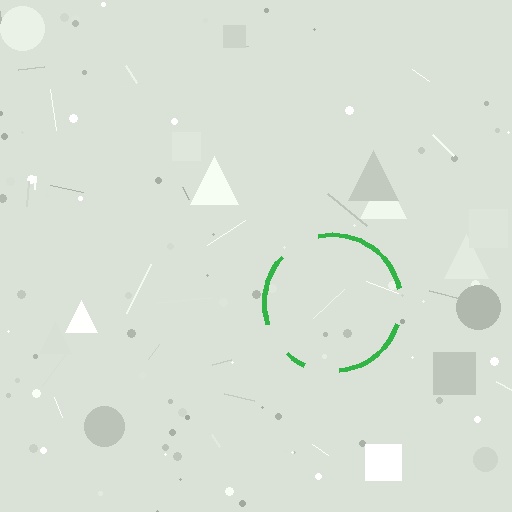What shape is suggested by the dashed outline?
The dashed outline suggests a circle.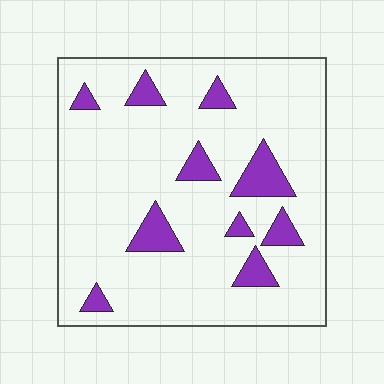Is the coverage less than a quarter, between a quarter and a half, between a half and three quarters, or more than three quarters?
Less than a quarter.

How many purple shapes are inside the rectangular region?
10.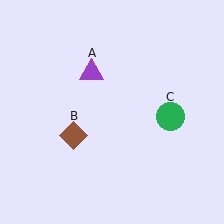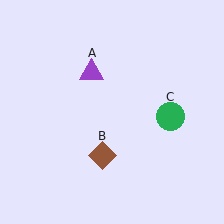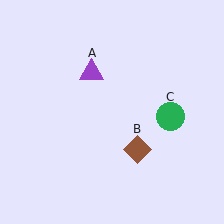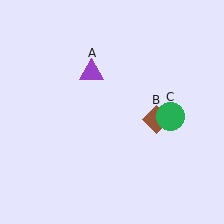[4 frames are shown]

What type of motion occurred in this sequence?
The brown diamond (object B) rotated counterclockwise around the center of the scene.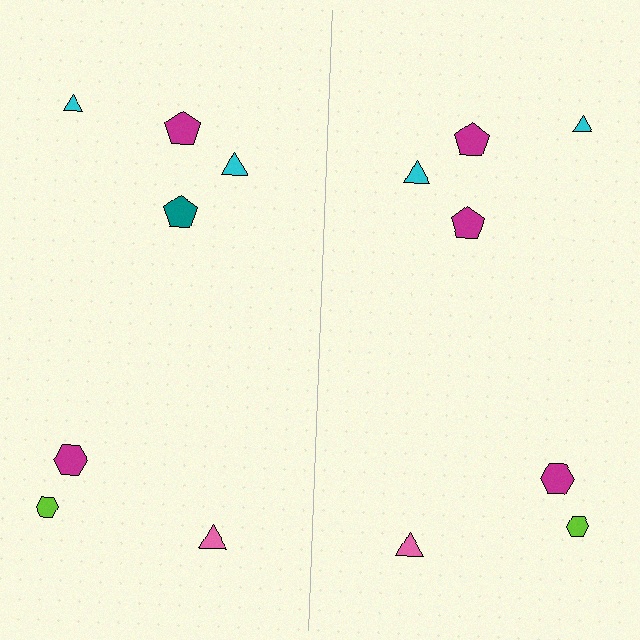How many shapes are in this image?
There are 14 shapes in this image.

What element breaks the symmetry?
The magenta pentagon on the right side breaks the symmetry — its mirror counterpart is teal.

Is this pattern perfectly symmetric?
No, the pattern is not perfectly symmetric. The magenta pentagon on the right side breaks the symmetry — its mirror counterpart is teal.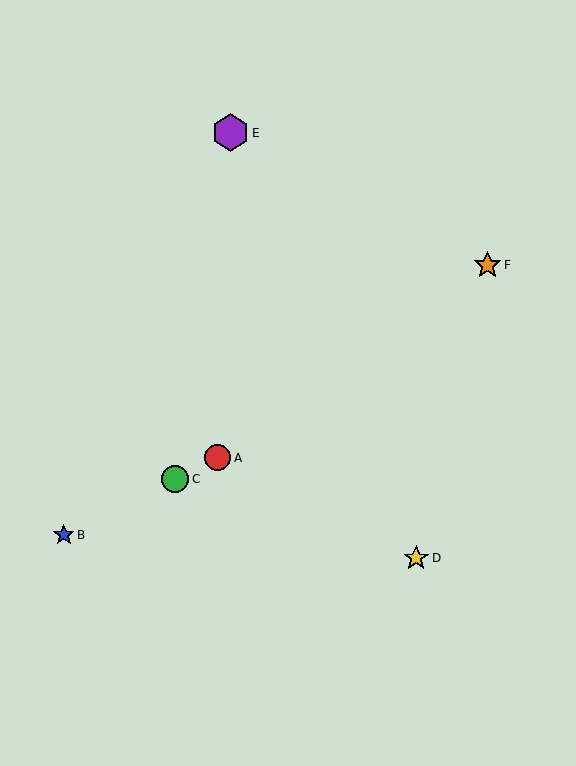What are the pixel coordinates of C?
Object C is at (175, 479).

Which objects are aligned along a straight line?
Objects A, B, C are aligned along a straight line.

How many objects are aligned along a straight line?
3 objects (A, B, C) are aligned along a straight line.